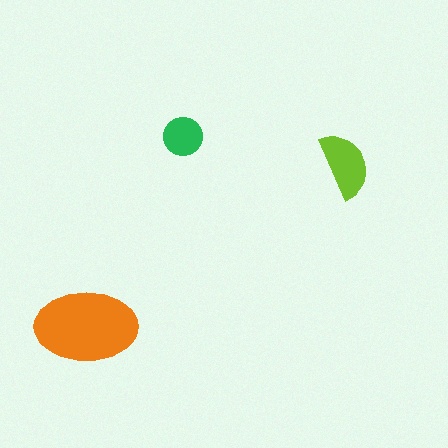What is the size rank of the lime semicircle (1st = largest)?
2nd.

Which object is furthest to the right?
The lime semicircle is rightmost.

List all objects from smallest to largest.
The green circle, the lime semicircle, the orange ellipse.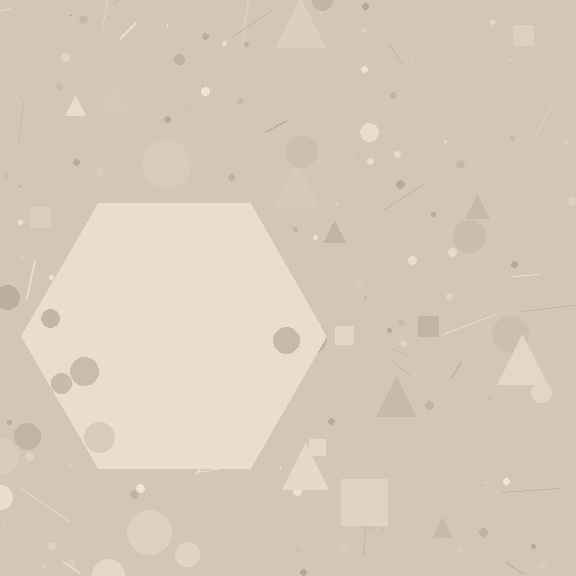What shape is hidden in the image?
A hexagon is hidden in the image.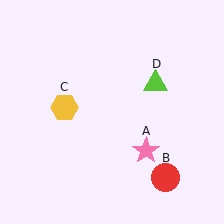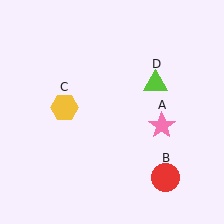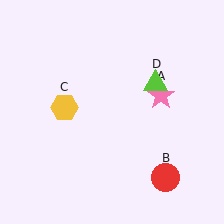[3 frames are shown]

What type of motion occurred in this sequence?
The pink star (object A) rotated counterclockwise around the center of the scene.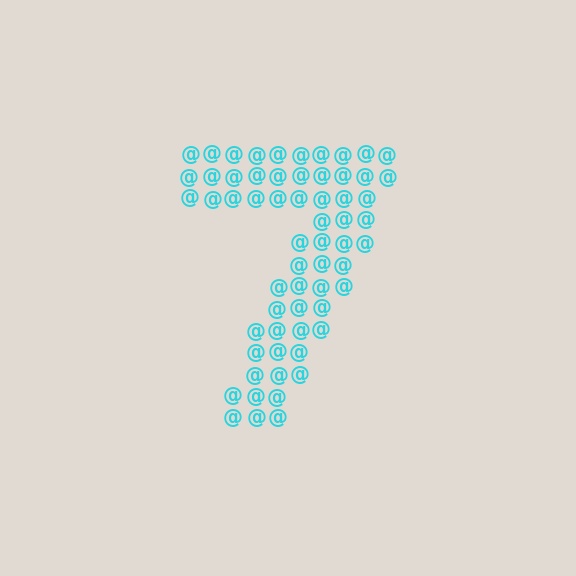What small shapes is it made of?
It is made of small at signs.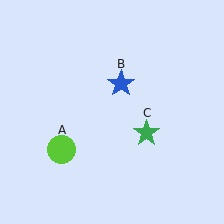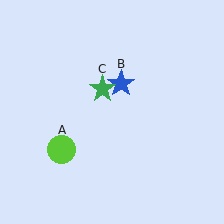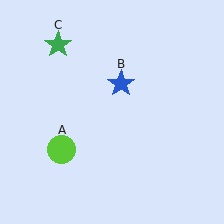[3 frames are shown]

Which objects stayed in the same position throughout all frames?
Lime circle (object A) and blue star (object B) remained stationary.